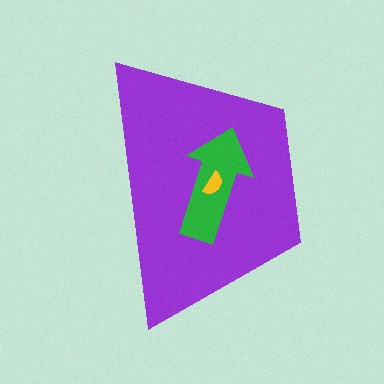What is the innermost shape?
The yellow semicircle.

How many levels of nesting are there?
3.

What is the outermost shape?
The purple trapezoid.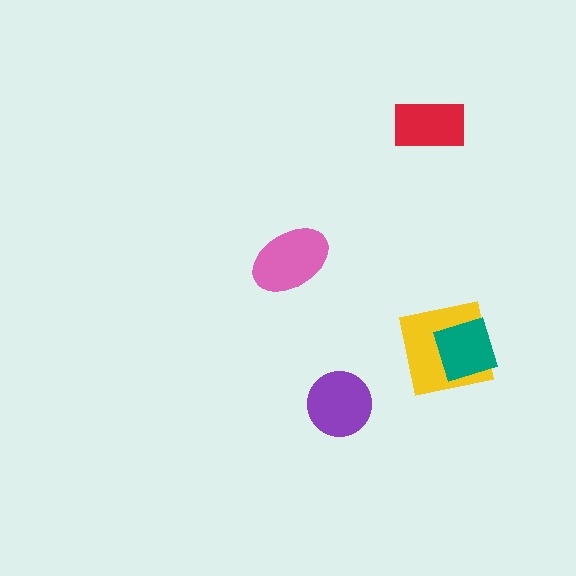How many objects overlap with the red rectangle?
0 objects overlap with the red rectangle.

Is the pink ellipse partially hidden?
No, no other shape covers it.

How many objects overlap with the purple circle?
0 objects overlap with the purple circle.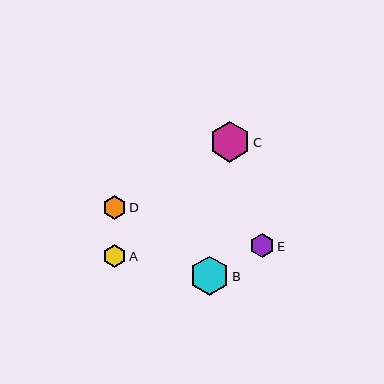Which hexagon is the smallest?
Hexagon A is the smallest with a size of approximately 23 pixels.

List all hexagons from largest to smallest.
From largest to smallest: C, B, D, E, A.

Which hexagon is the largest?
Hexagon C is the largest with a size of approximately 41 pixels.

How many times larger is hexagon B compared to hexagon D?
Hexagon B is approximately 1.6 times the size of hexagon D.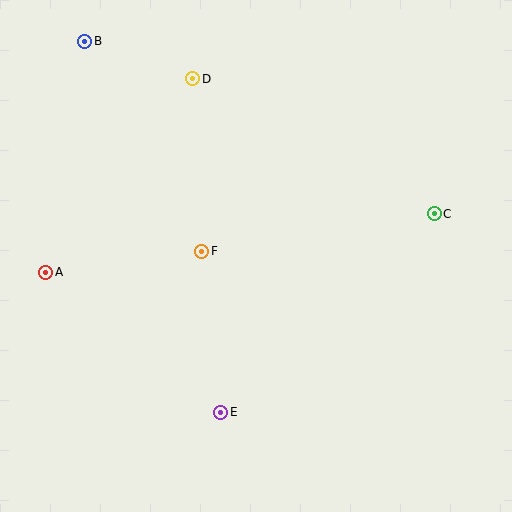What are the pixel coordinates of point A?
Point A is at (46, 272).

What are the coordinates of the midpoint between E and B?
The midpoint between E and B is at (153, 227).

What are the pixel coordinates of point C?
Point C is at (434, 214).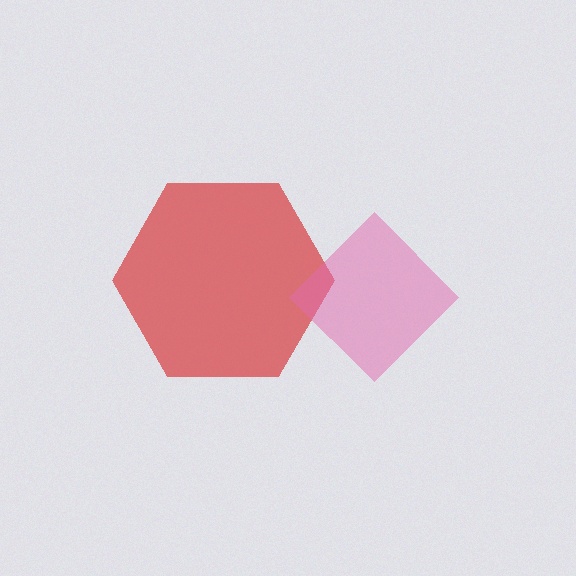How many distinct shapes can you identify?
There are 2 distinct shapes: a red hexagon, a pink diamond.